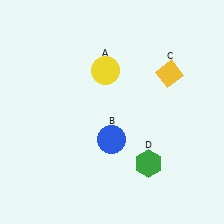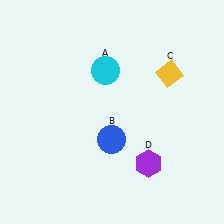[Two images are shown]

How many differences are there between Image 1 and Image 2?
There are 2 differences between the two images.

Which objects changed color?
A changed from yellow to cyan. D changed from green to purple.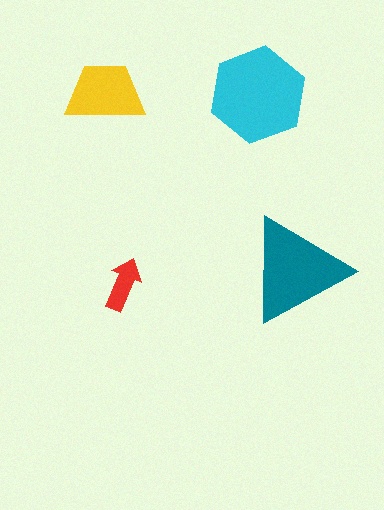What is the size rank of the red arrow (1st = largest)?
4th.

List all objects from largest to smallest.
The cyan hexagon, the teal triangle, the yellow trapezoid, the red arrow.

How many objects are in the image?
There are 4 objects in the image.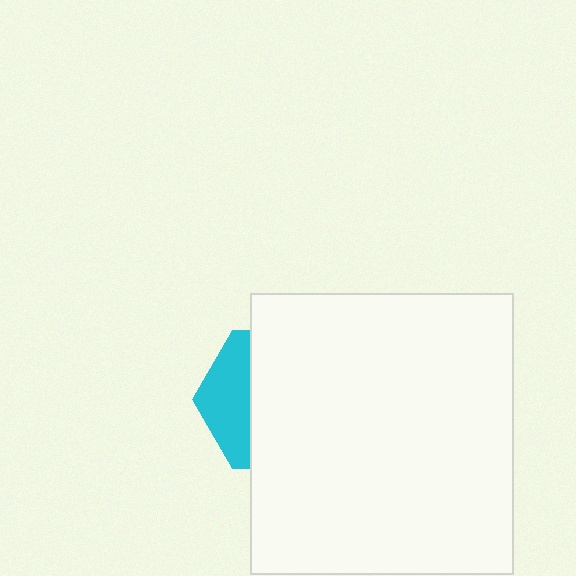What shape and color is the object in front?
The object in front is a white rectangle.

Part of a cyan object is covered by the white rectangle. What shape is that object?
It is a hexagon.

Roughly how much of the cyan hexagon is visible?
A small part of it is visible (roughly 31%).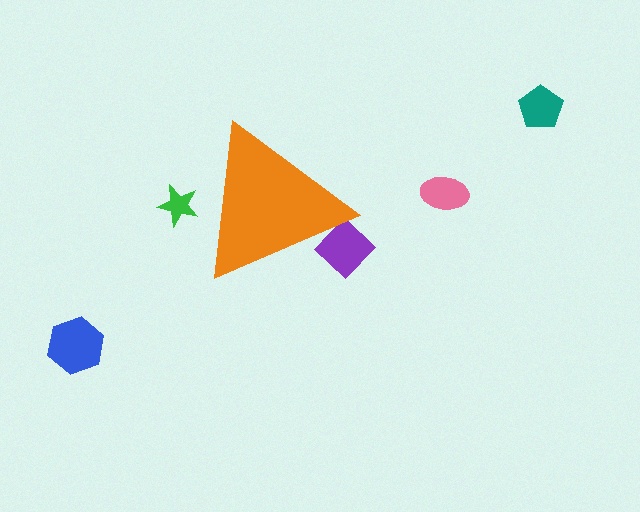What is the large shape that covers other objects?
An orange triangle.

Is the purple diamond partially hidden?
Yes, the purple diamond is partially hidden behind the orange triangle.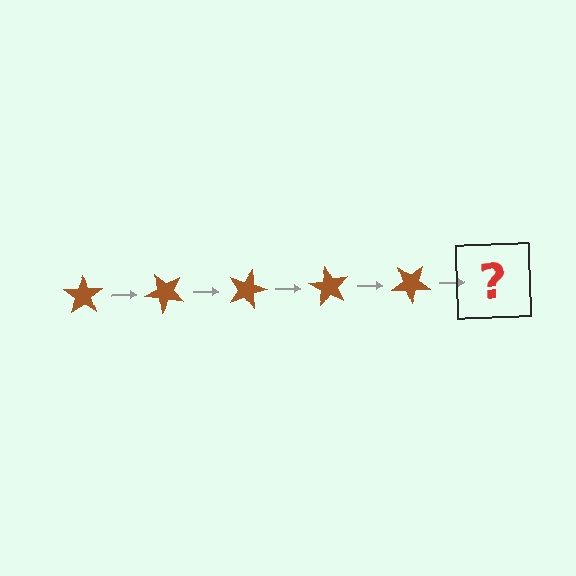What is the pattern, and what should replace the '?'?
The pattern is that the star rotates 45 degrees each step. The '?' should be a brown star rotated 225 degrees.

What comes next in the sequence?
The next element should be a brown star rotated 225 degrees.